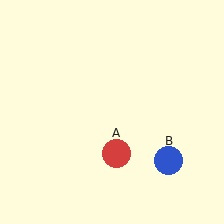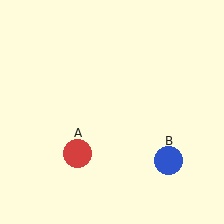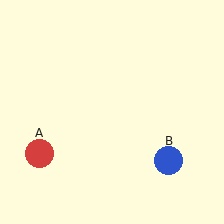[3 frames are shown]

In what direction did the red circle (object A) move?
The red circle (object A) moved left.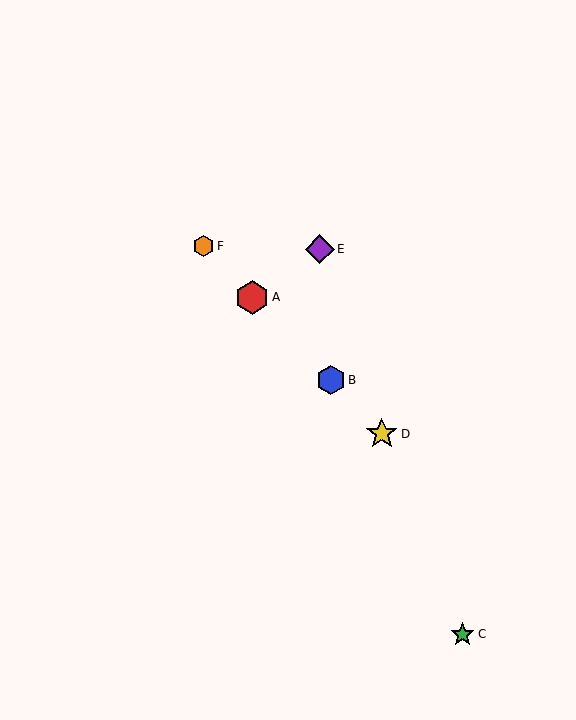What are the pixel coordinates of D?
Object D is at (382, 434).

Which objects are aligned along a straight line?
Objects A, B, D, F are aligned along a straight line.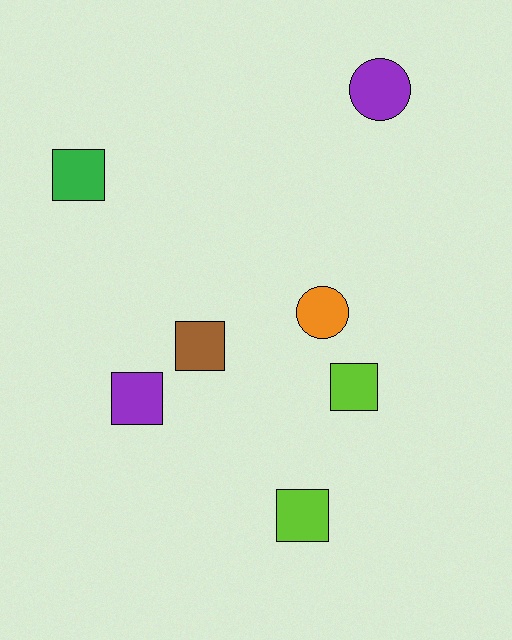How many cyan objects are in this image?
There are no cyan objects.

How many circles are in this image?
There are 2 circles.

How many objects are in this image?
There are 7 objects.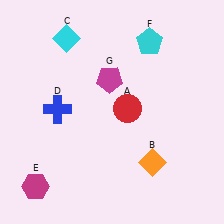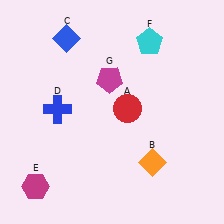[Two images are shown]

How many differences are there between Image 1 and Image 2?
There is 1 difference between the two images.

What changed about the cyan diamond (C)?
In Image 1, C is cyan. In Image 2, it changed to blue.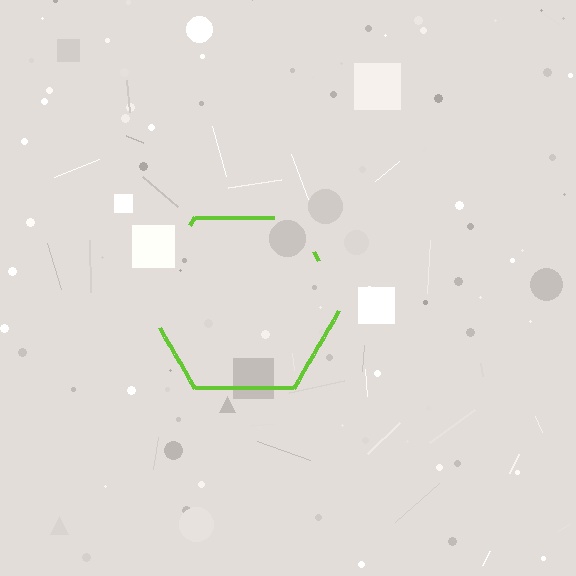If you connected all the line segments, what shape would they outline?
They would outline a hexagon.